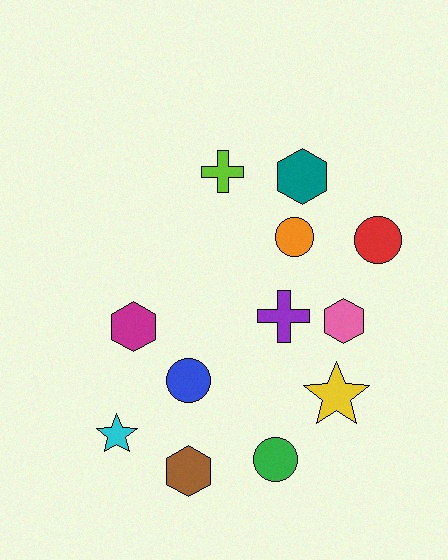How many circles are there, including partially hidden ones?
There are 4 circles.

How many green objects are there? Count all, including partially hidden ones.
There is 1 green object.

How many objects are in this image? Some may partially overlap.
There are 12 objects.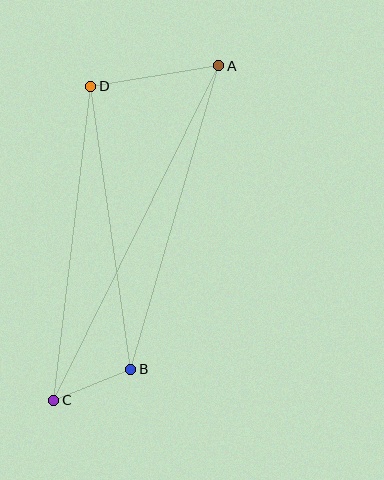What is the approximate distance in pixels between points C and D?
The distance between C and D is approximately 316 pixels.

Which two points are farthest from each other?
Points A and C are farthest from each other.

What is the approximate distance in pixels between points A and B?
The distance between A and B is approximately 316 pixels.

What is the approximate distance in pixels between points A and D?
The distance between A and D is approximately 129 pixels.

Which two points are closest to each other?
Points B and C are closest to each other.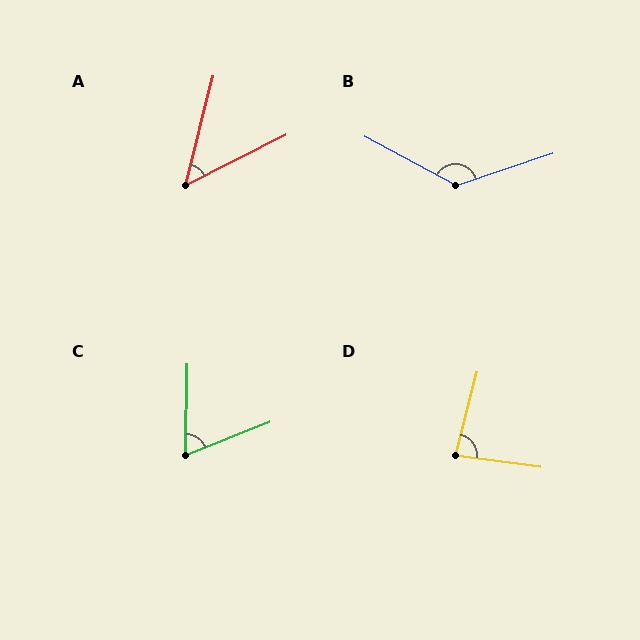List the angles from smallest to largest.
A (49°), C (68°), D (83°), B (134°).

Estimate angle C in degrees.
Approximately 68 degrees.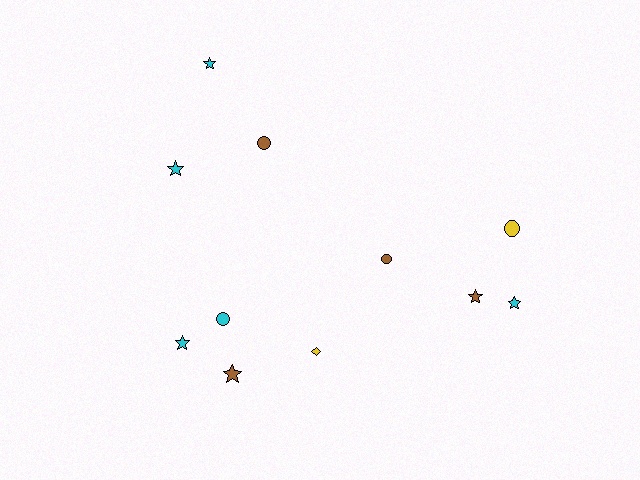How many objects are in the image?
There are 11 objects.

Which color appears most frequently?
Cyan, with 5 objects.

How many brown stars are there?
There are 2 brown stars.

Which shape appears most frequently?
Star, with 6 objects.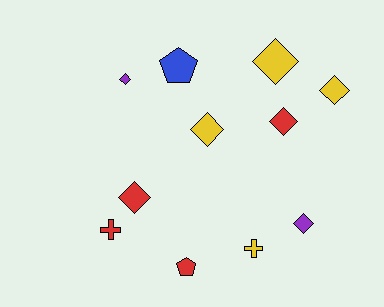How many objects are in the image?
There are 11 objects.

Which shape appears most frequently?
Diamond, with 7 objects.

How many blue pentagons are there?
There is 1 blue pentagon.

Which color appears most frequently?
Red, with 4 objects.